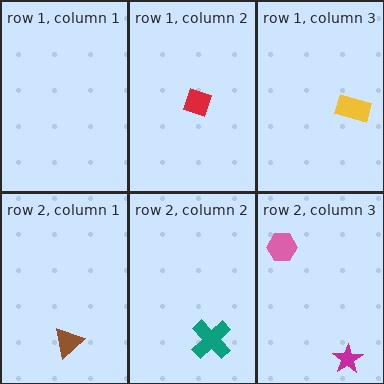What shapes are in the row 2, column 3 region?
The pink hexagon, the magenta star.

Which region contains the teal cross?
The row 2, column 2 region.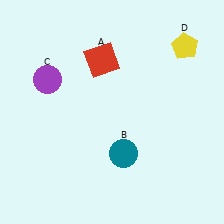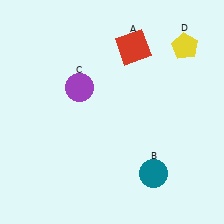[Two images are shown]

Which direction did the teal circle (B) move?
The teal circle (B) moved right.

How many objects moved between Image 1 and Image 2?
3 objects moved between the two images.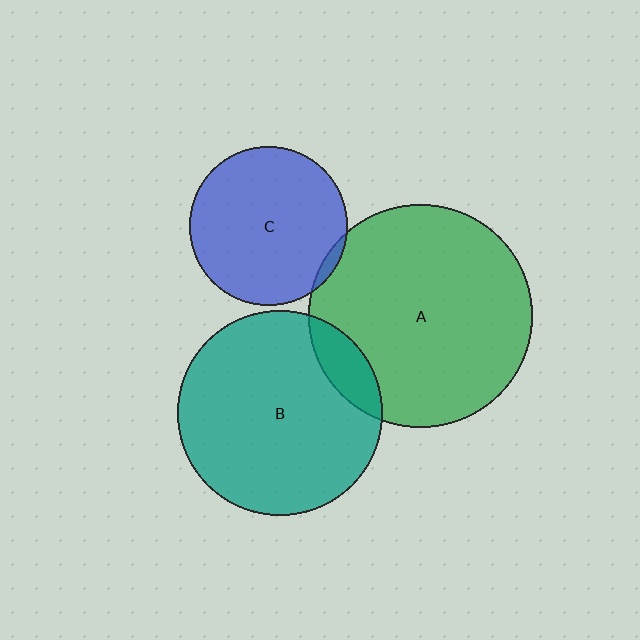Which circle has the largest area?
Circle A (green).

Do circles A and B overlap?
Yes.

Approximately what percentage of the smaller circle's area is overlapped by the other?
Approximately 10%.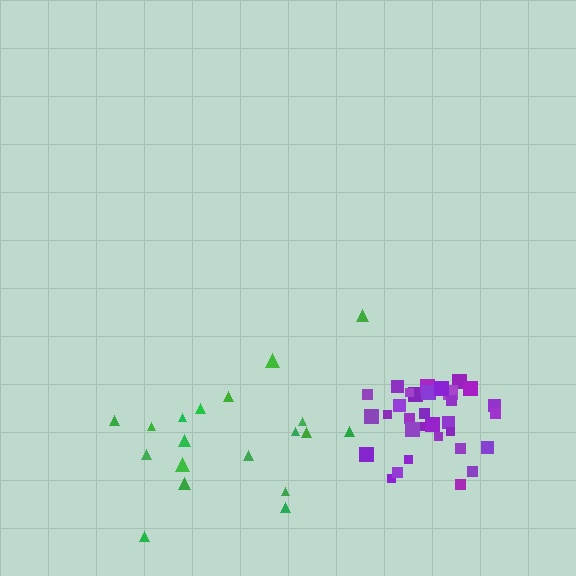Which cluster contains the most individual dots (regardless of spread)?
Purple (32).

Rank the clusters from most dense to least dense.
purple, green.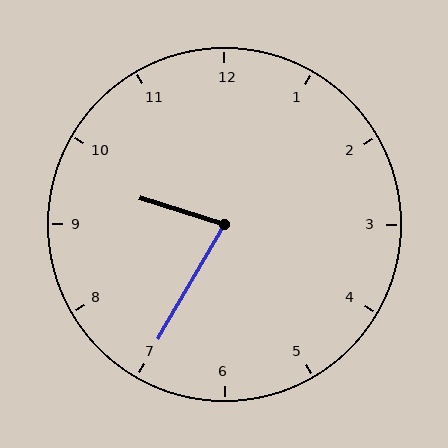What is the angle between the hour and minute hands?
Approximately 78 degrees.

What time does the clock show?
9:35.